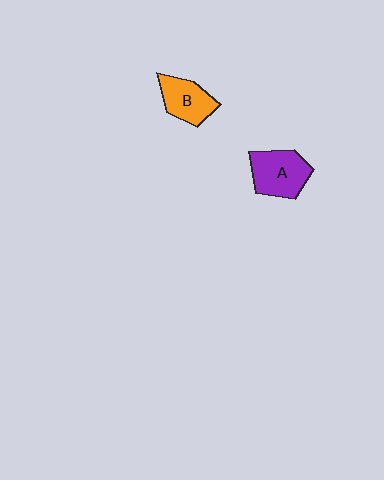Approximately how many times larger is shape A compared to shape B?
Approximately 1.2 times.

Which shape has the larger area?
Shape A (purple).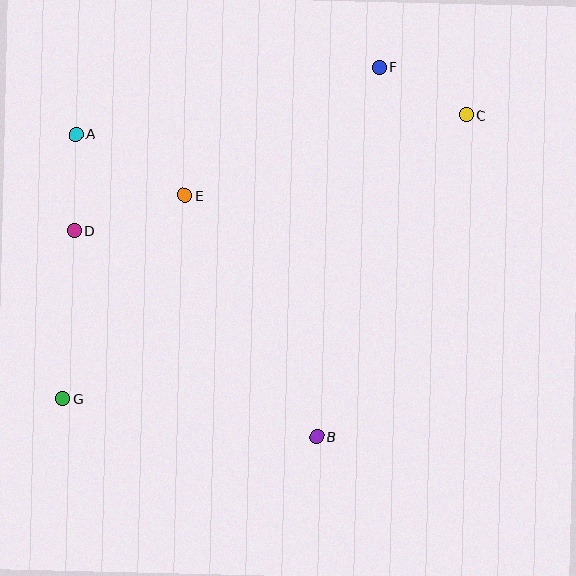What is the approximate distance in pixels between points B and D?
The distance between B and D is approximately 318 pixels.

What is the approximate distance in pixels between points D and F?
The distance between D and F is approximately 346 pixels.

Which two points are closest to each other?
Points A and D are closest to each other.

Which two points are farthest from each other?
Points C and G are farthest from each other.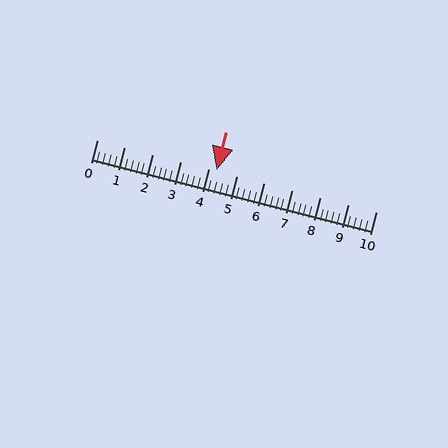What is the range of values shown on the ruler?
The ruler shows values from 0 to 10.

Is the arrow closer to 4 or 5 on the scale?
The arrow is closer to 4.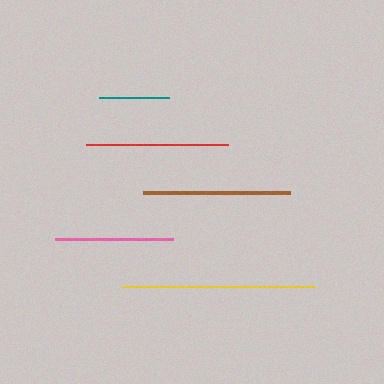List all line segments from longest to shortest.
From longest to shortest: yellow, brown, red, pink, teal.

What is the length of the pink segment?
The pink segment is approximately 119 pixels long.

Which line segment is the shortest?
The teal line is the shortest at approximately 70 pixels.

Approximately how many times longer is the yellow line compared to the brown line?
The yellow line is approximately 1.3 times the length of the brown line.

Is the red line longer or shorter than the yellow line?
The yellow line is longer than the red line.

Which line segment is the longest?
The yellow line is the longest at approximately 193 pixels.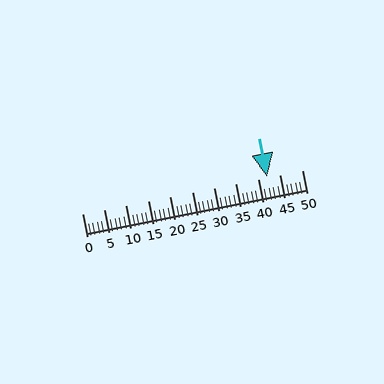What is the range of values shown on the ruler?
The ruler shows values from 0 to 50.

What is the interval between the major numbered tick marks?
The major tick marks are spaced 5 units apart.